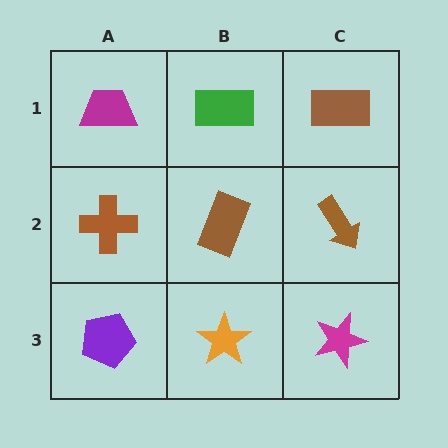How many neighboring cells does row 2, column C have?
3.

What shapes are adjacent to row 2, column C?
A brown rectangle (row 1, column C), a magenta star (row 3, column C), a brown rectangle (row 2, column B).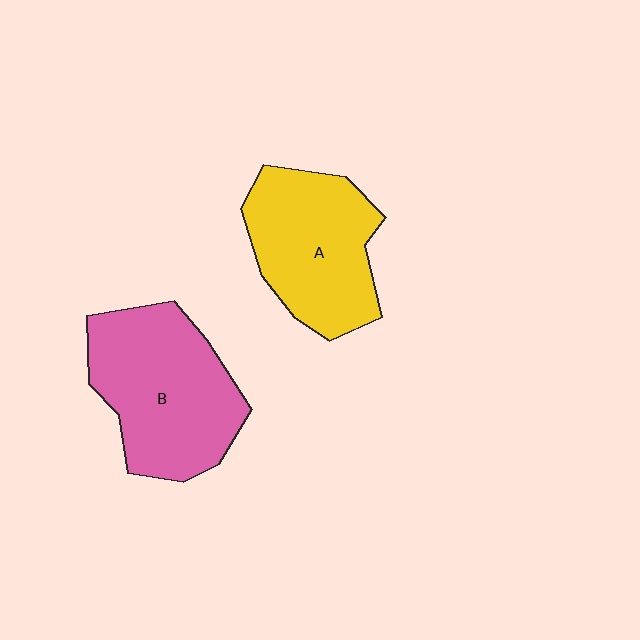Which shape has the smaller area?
Shape A (yellow).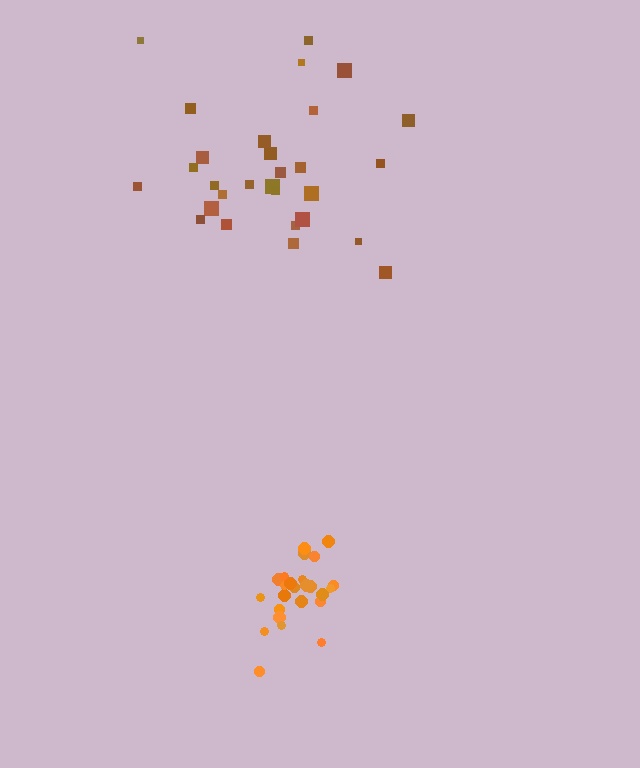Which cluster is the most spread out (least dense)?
Brown.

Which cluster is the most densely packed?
Orange.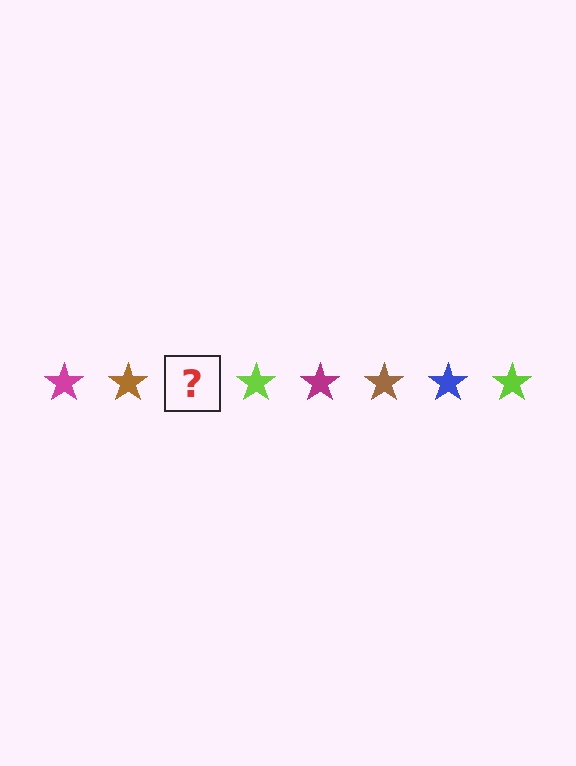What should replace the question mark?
The question mark should be replaced with a blue star.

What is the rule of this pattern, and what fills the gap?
The rule is that the pattern cycles through magenta, brown, blue, lime stars. The gap should be filled with a blue star.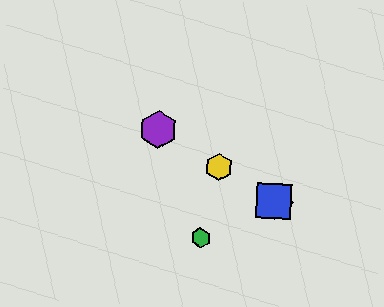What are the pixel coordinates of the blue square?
The blue square is at (274, 201).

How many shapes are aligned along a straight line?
4 shapes (the red diamond, the blue square, the yellow hexagon, the purple hexagon) are aligned along a straight line.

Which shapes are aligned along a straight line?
The red diamond, the blue square, the yellow hexagon, the purple hexagon are aligned along a straight line.